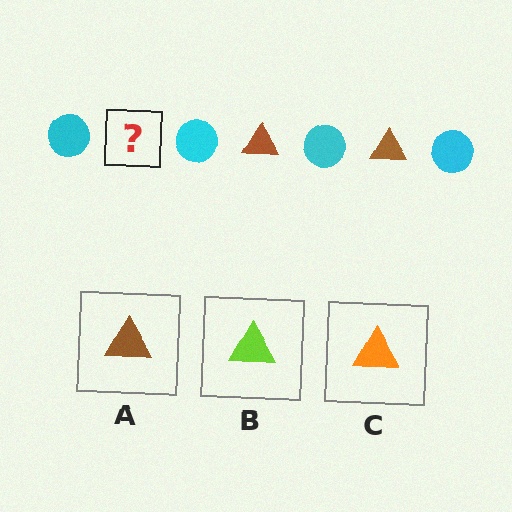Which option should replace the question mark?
Option A.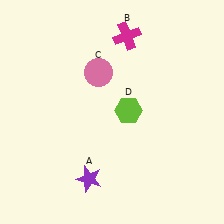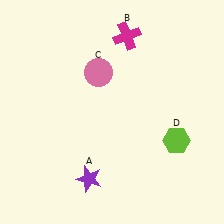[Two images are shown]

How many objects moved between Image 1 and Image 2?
1 object moved between the two images.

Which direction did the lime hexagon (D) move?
The lime hexagon (D) moved right.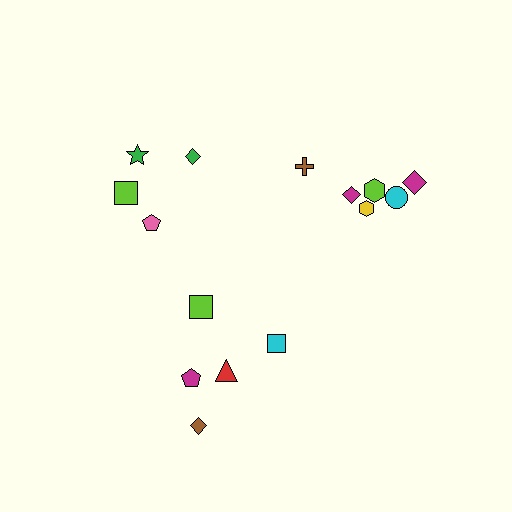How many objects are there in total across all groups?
There are 15 objects.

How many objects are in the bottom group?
There are 5 objects.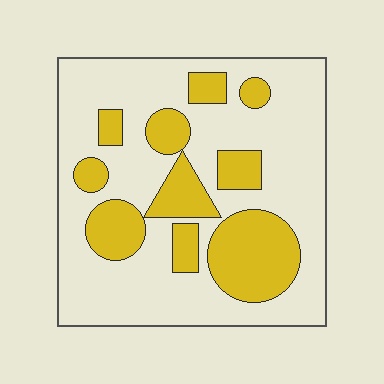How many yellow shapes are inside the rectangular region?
10.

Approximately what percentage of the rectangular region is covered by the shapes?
Approximately 30%.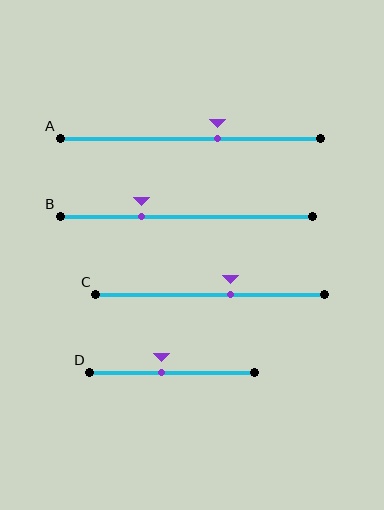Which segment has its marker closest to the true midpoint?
Segment D has its marker closest to the true midpoint.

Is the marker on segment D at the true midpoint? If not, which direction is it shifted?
No, the marker on segment D is shifted to the left by about 6% of the segment length.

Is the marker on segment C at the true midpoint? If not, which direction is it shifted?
No, the marker on segment C is shifted to the right by about 9% of the segment length.